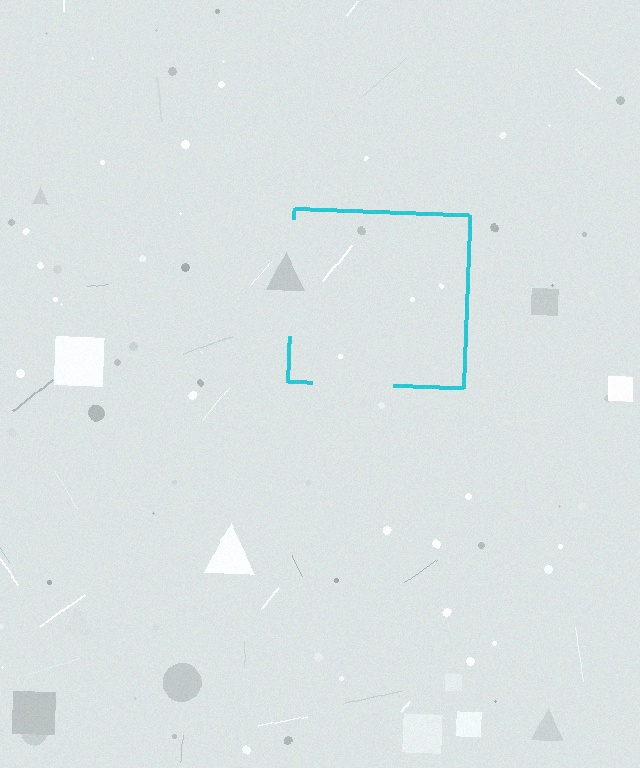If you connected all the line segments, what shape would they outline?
They would outline a square.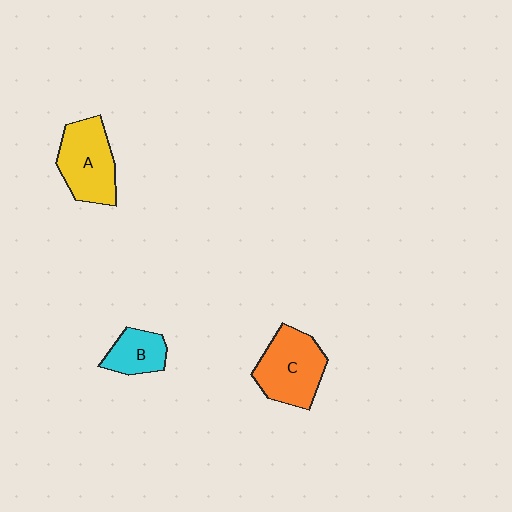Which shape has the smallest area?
Shape B (cyan).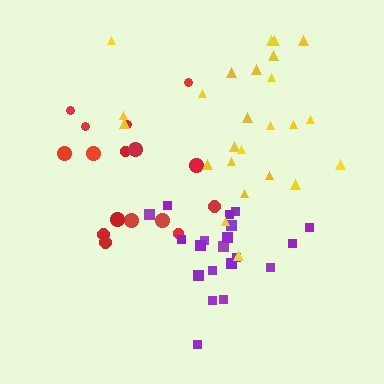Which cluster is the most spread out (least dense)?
Red.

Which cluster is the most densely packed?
Purple.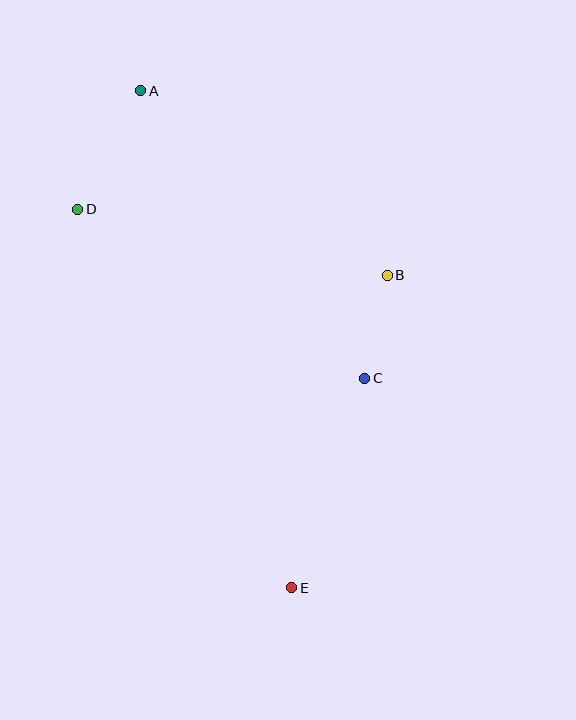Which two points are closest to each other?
Points B and C are closest to each other.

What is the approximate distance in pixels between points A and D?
The distance between A and D is approximately 134 pixels.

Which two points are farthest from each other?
Points A and E are farthest from each other.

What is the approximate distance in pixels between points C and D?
The distance between C and D is approximately 333 pixels.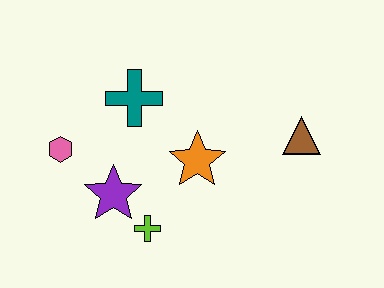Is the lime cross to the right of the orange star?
No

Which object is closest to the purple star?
The lime cross is closest to the purple star.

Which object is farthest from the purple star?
The brown triangle is farthest from the purple star.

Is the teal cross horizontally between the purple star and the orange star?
Yes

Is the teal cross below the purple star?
No